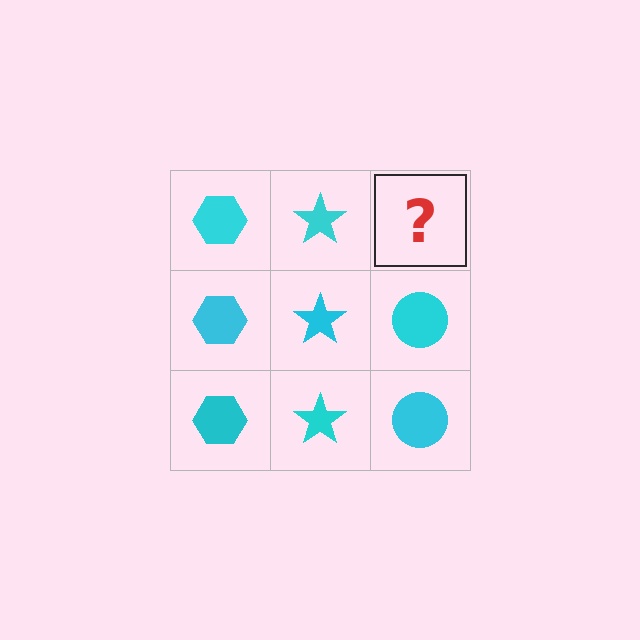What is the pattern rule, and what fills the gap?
The rule is that each column has a consistent shape. The gap should be filled with a cyan circle.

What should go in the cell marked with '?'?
The missing cell should contain a cyan circle.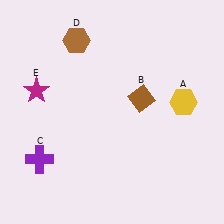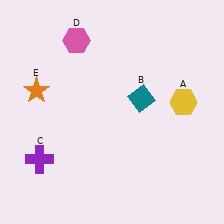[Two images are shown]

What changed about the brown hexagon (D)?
In Image 1, D is brown. In Image 2, it changed to pink.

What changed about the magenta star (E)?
In Image 1, E is magenta. In Image 2, it changed to orange.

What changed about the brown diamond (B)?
In Image 1, B is brown. In Image 2, it changed to teal.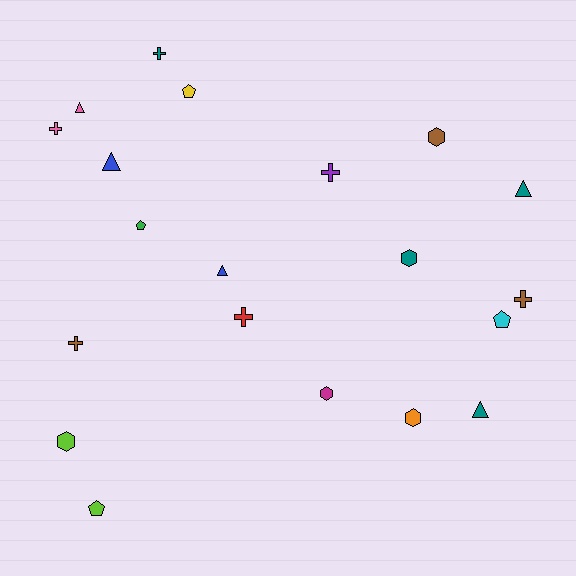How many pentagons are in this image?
There are 4 pentagons.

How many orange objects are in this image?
There is 1 orange object.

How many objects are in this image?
There are 20 objects.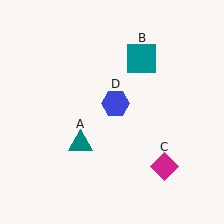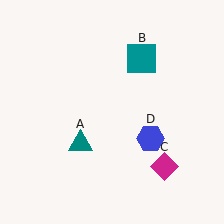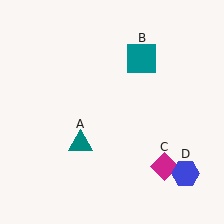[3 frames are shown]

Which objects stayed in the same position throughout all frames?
Teal triangle (object A) and teal square (object B) and magenta diamond (object C) remained stationary.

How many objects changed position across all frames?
1 object changed position: blue hexagon (object D).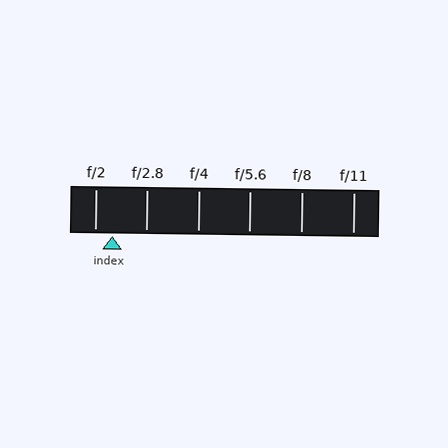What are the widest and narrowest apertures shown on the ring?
The widest aperture shown is f/2 and the narrowest is f/11.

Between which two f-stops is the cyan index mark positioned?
The index mark is between f/2 and f/2.8.